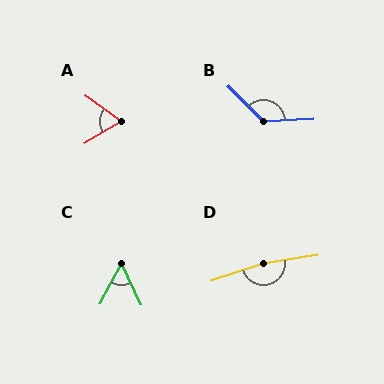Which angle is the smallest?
C, at approximately 52 degrees.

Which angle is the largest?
D, at approximately 170 degrees.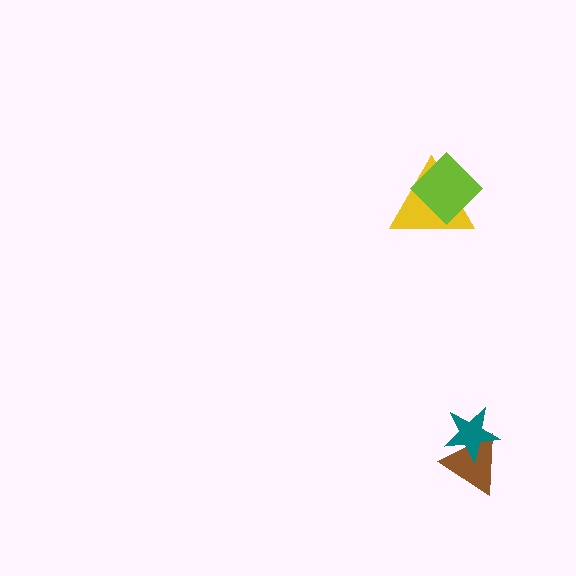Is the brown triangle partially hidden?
Yes, it is partially covered by another shape.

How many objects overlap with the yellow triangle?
1 object overlaps with the yellow triangle.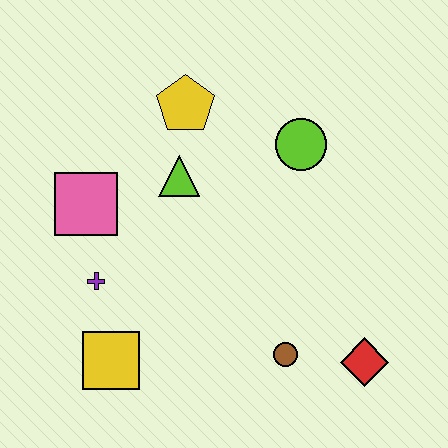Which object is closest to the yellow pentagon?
The lime triangle is closest to the yellow pentagon.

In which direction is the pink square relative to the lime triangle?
The pink square is to the left of the lime triangle.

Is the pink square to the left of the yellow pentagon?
Yes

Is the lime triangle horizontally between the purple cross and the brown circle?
Yes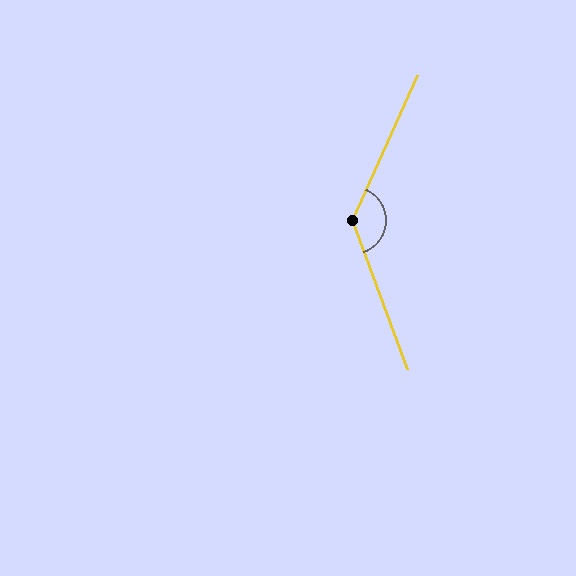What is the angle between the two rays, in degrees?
Approximately 136 degrees.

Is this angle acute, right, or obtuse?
It is obtuse.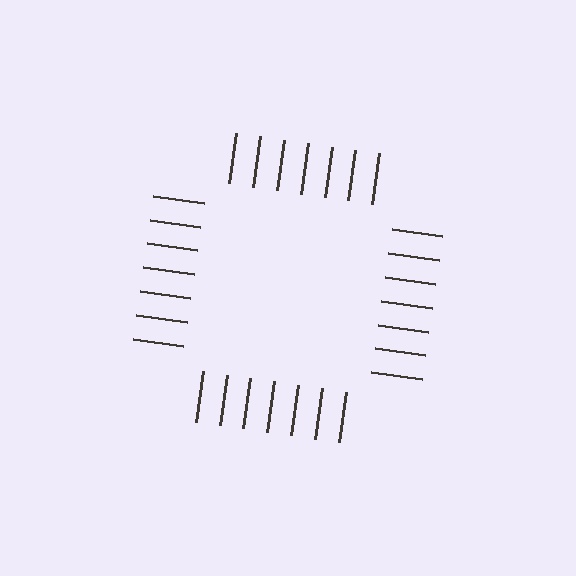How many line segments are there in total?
28 — 7 along each of the 4 edges.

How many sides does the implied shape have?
4 sides — the line-ends trace a square.